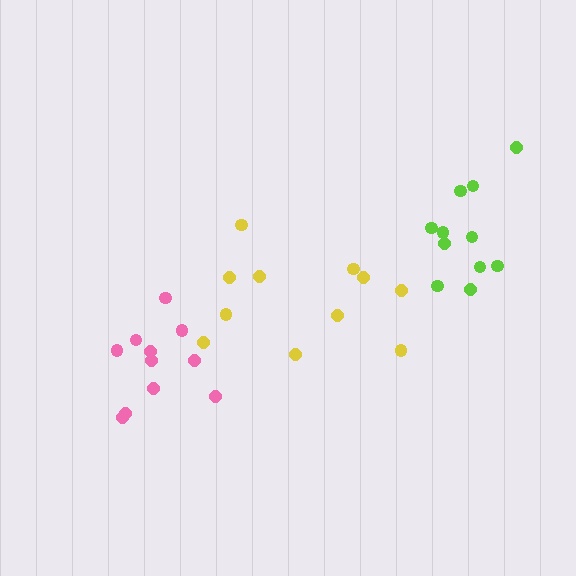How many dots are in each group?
Group 1: 11 dots, Group 2: 11 dots, Group 3: 11 dots (33 total).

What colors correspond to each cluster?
The clusters are colored: yellow, lime, pink.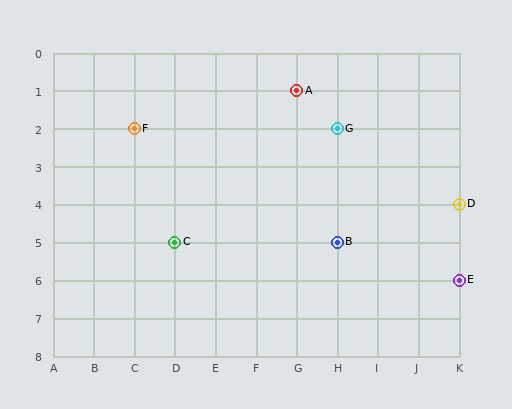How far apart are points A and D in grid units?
Points A and D are 4 columns and 3 rows apart (about 5.0 grid units diagonally).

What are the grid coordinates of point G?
Point G is at grid coordinates (H, 2).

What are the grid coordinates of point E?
Point E is at grid coordinates (K, 6).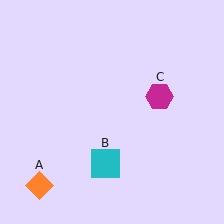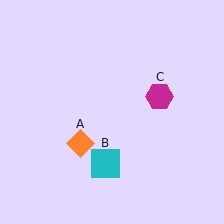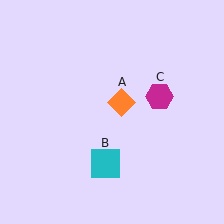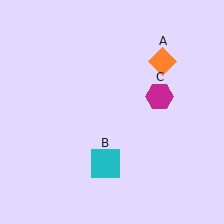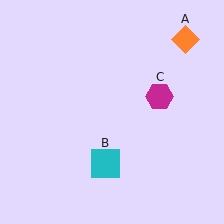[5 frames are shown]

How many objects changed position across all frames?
1 object changed position: orange diamond (object A).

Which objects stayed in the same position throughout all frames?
Cyan square (object B) and magenta hexagon (object C) remained stationary.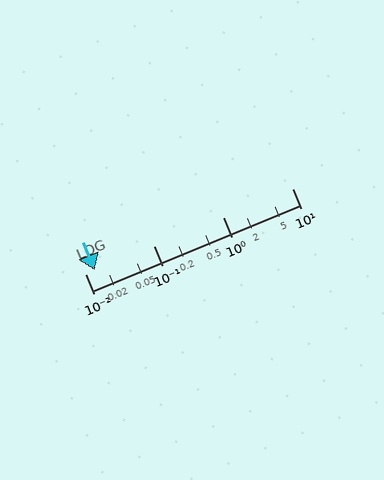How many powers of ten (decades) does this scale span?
The scale spans 3 decades, from 0.01 to 10.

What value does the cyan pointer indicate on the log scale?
The pointer indicates approximately 0.014.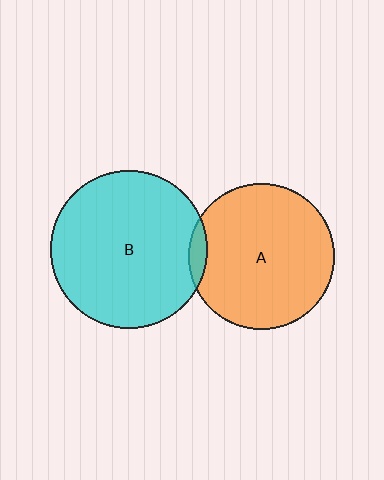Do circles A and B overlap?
Yes.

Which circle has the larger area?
Circle B (cyan).